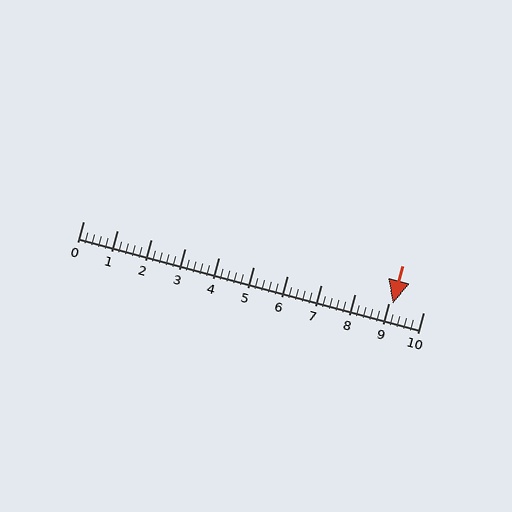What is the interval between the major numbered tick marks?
The major tick marks are spaced 1 units apart.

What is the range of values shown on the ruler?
The ruler shows values from 0 to 10.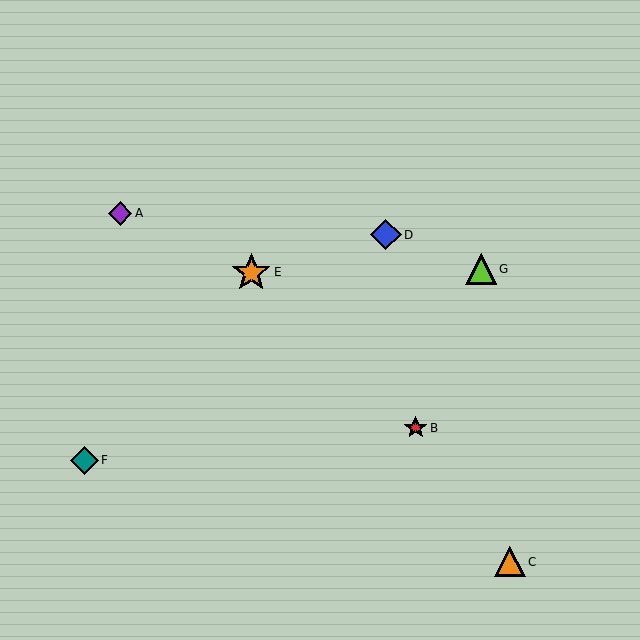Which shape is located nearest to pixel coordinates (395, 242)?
The blue diamond (labeled D) at (386, 235) is nearest to that location.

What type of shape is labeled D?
Shape D is a blue diamond.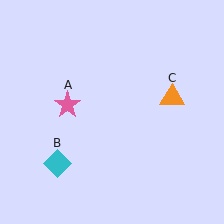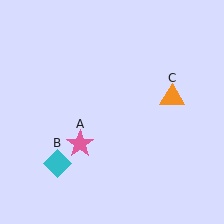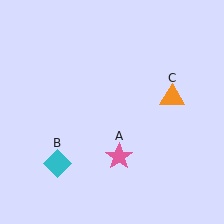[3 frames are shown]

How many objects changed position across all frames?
1 object changed position: pink star (object A).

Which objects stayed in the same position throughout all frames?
Cyan diamond (object B) and orange triangle (object C) remained stationary.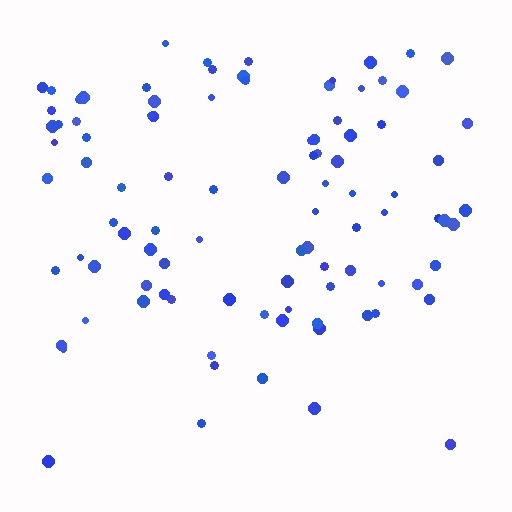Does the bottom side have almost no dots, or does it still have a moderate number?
Still a moderate number, just noticeably fewer than the top.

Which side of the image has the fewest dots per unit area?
The bottom.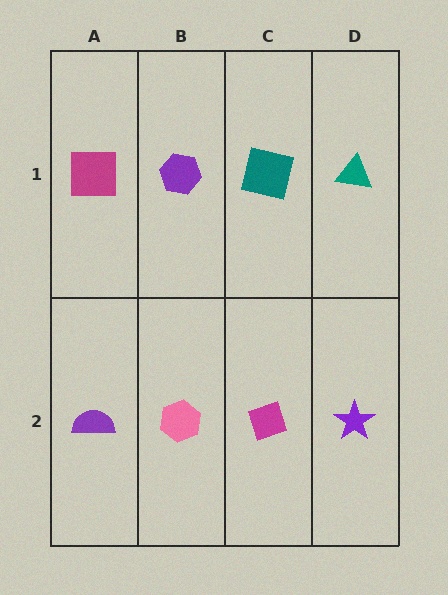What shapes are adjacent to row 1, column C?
A magenta diamond (row 2, column C), a purple hexagon (row 1, column B), a teal triangle (row 1, column D).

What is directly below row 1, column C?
A magenta diamond.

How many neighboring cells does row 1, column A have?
2.